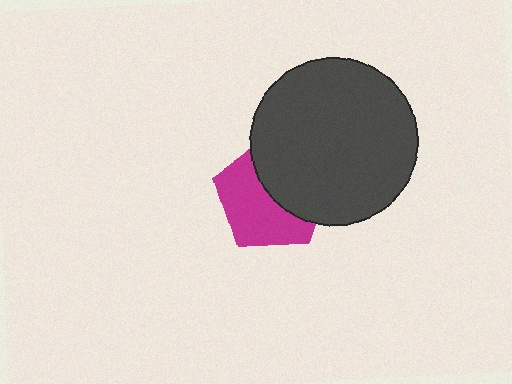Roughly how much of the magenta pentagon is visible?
About half of it is visible (roughly 54%).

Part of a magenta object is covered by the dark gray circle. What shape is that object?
It is a pentagon.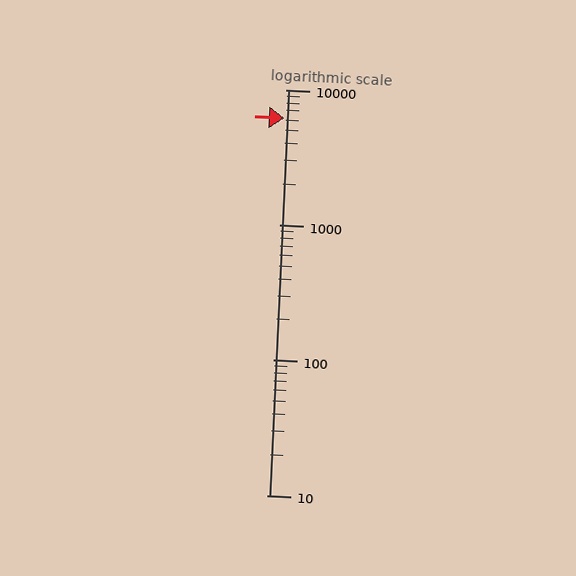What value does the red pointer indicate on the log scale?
The pointer indicates approximately 6200.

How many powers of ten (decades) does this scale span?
The scale spans 3 decades, from 10 to 10000.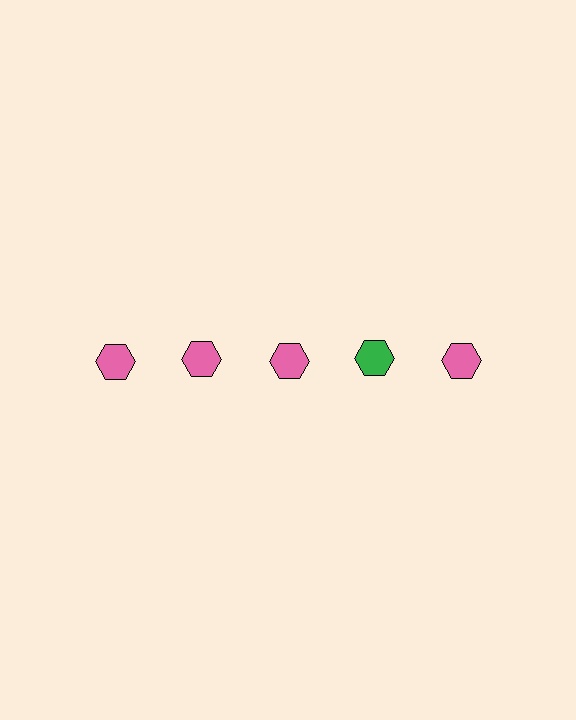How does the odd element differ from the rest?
It has a different color: green instead of pink.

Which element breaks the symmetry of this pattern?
The green hexagon in the top row, second from right column breaks the symmetry. All other shapes are pink hexagons.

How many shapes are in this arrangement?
There are 5 shapes arranged in a grid pattern.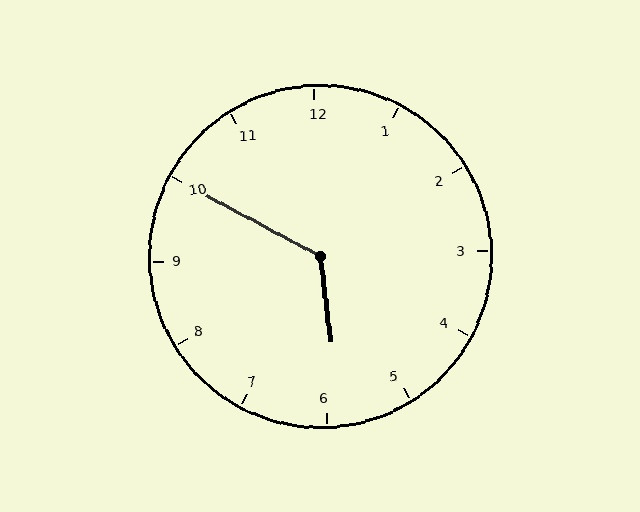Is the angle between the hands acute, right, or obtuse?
It is obtuse.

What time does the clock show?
5:50.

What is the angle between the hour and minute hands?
Approximately 125 degrees.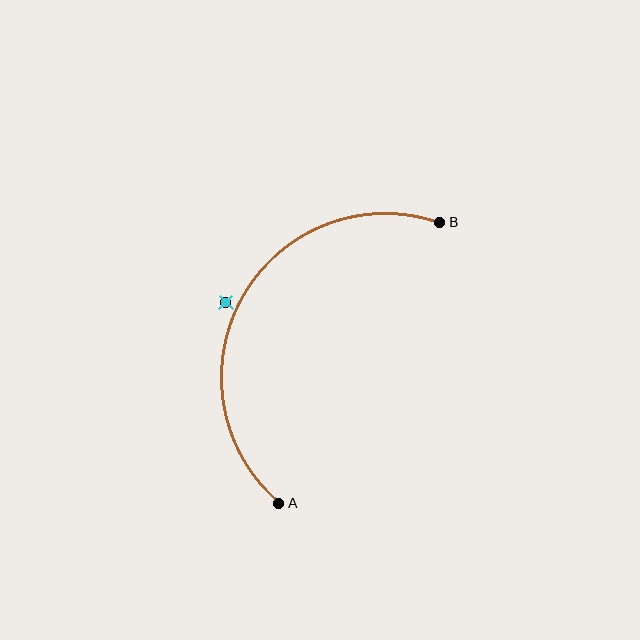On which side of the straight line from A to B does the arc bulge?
The arc bulges to the left of the straight line connecting A and B.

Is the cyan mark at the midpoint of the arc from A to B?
No — the cyan mark does not lie on the arc at all. It sits slightly outside the curve.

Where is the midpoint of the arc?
The arc midpoint is the point on the curve farthest from the straight line joining A and B. It sits to the left of that line.